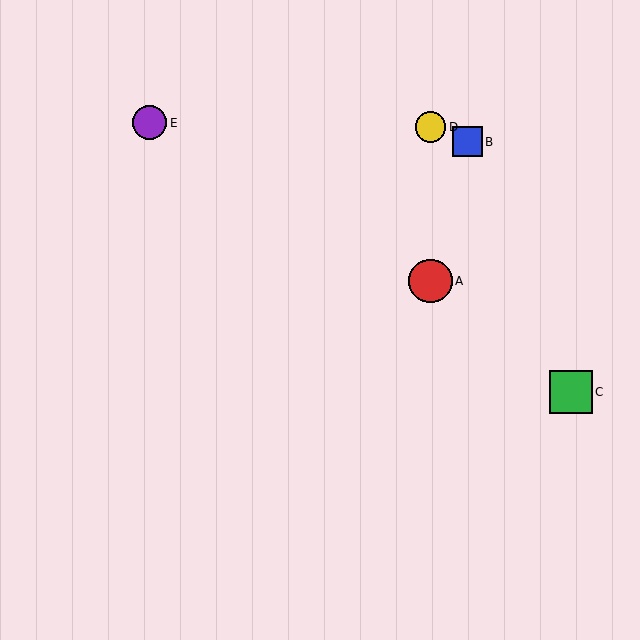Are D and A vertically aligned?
Yes, both are at x≈430.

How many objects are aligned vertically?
2 objects (A, D) are aligned vertically.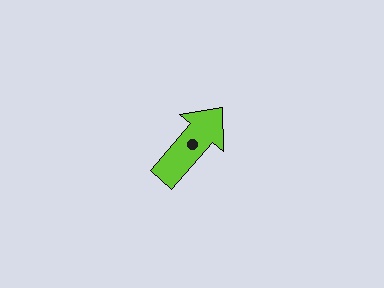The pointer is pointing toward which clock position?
Roughly 1 o'clock.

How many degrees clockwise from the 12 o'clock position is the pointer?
Approximately 40 degrees.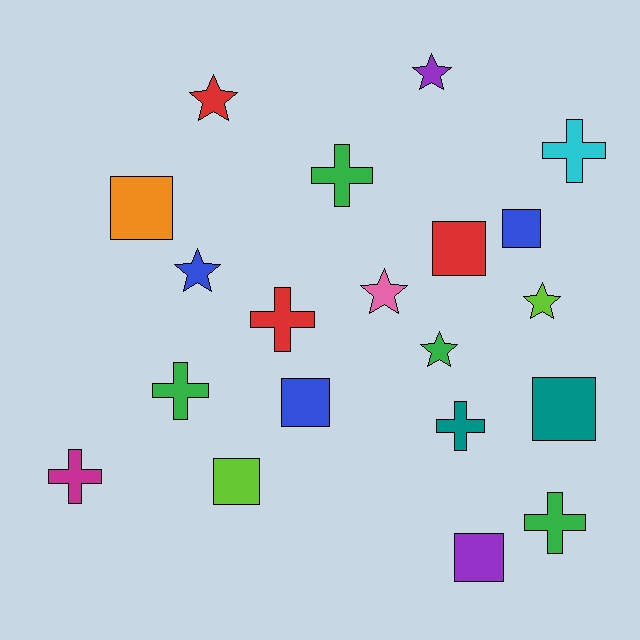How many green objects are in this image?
There are 4 green objects.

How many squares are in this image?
There are 7 squares.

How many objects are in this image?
There are 20 objects.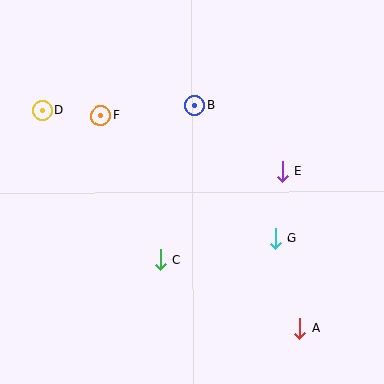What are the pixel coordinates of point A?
Point A is at (300, 329).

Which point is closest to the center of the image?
Point C at (161, 260) is closest to the center.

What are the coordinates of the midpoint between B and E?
The midpoint between B and E is at (238, 138).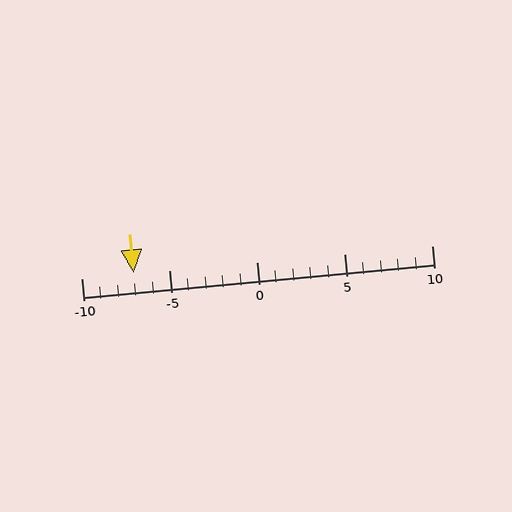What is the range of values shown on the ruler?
The ruler shows values from -10 to 10.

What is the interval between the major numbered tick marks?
The major tick marks are spaced 5 units apart.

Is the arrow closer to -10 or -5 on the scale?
The arrow is closer to -5.